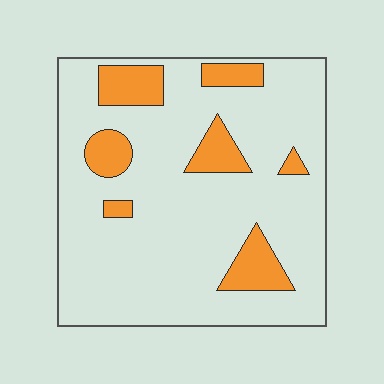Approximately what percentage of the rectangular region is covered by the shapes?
Approximately 15%.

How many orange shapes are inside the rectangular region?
7.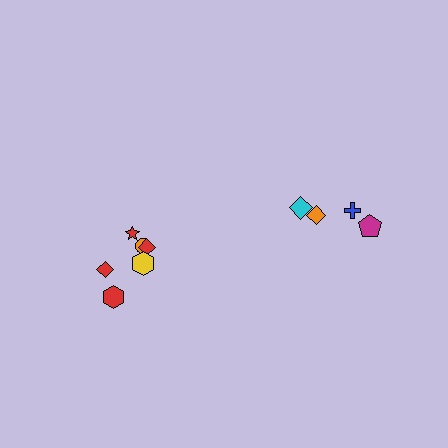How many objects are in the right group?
There are 4 objects.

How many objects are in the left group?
There are 6 objects.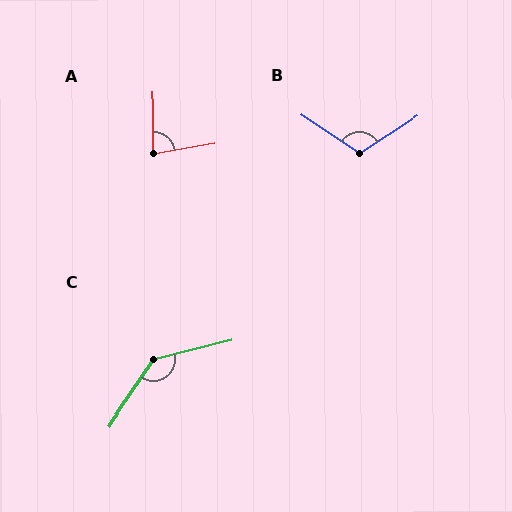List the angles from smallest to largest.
A (80°), B (114°), C (137°).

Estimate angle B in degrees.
Approximately 114 degrees.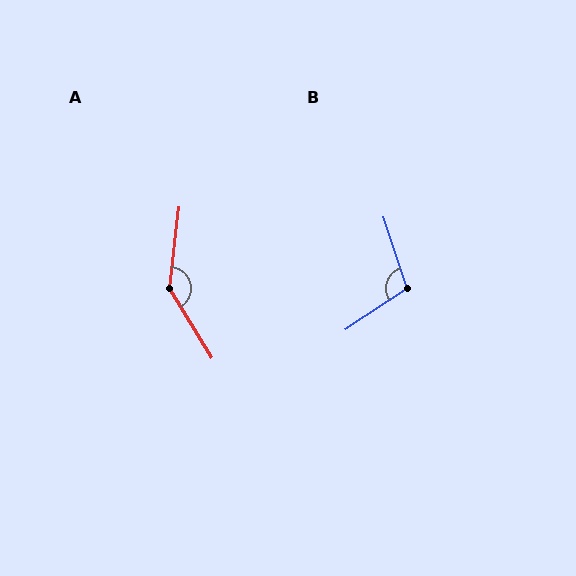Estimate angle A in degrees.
Approximately 142 degrees.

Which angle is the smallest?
B, at approximately 105 degrees.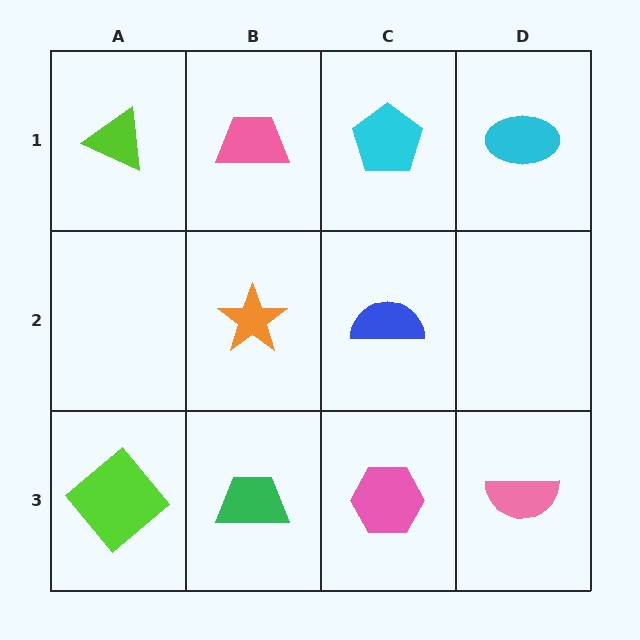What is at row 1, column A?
A lime triangle.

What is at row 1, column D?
A cyan ellipse.